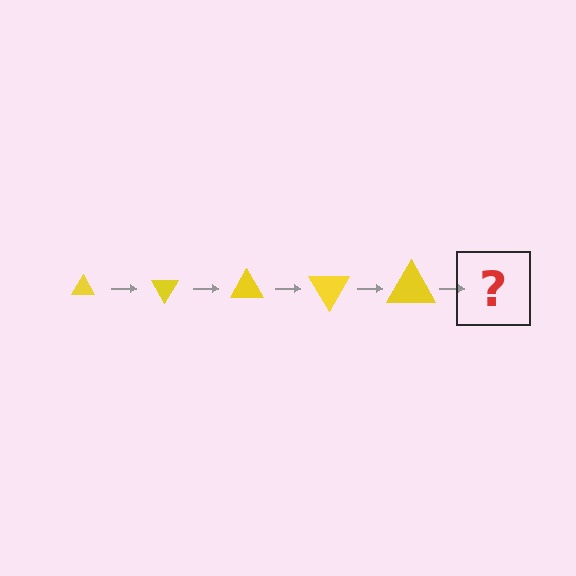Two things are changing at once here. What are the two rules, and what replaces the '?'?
The two rules are that the triangle grows larger each step and it rotates 60 degrees each step. The '?' should be a triangle, larger than the previous one and rotated 300 degrees from the start.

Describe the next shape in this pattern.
It should be a triangle, larger than the previous one and rotated 300 degrees from the start.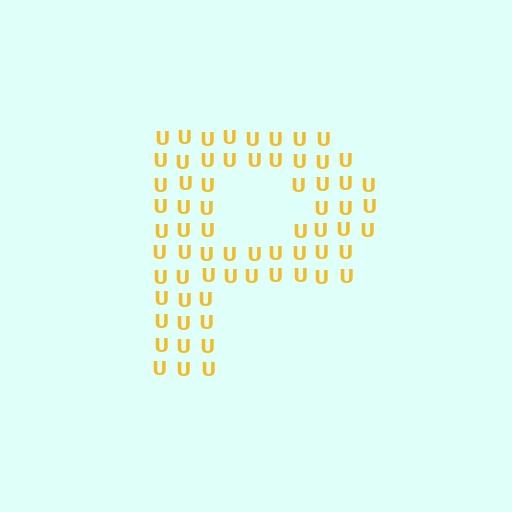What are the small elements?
The small elements are letter U's.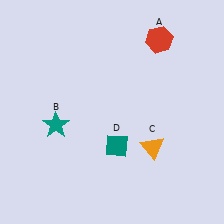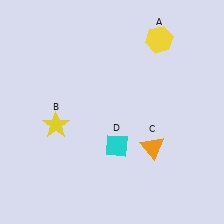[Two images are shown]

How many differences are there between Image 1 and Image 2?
There are 3 differences between the two images.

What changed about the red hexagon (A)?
In Image 1, A is red. In Image 2, it changed to yellow.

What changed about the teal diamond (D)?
In Image 1, D is teal. In Image 2, it changed to cyan.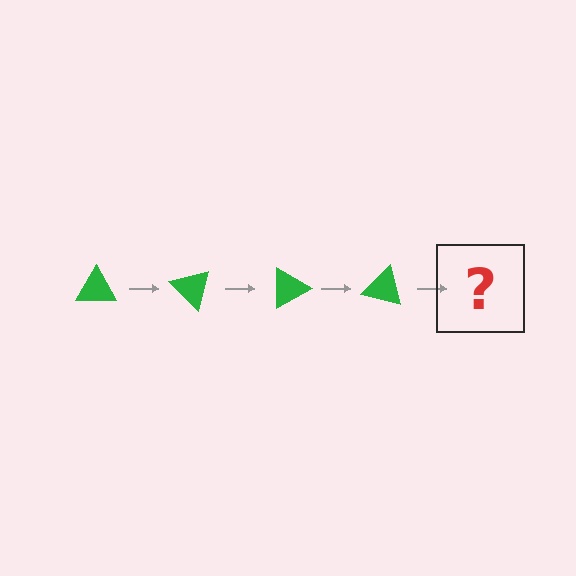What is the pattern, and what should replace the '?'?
The pattern is that the triangle rotates 45 degrees each step. The '?' should be a green triangle rotated 180 degrees.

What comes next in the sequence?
The next element should be a green triangle rotated 180 degrees.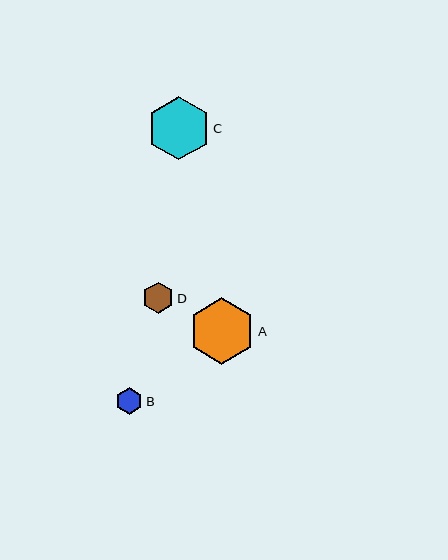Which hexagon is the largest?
Hexagon A is the largest with a size of approximately 67 pixels.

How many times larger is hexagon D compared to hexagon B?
Hexagon D is approximately 1.2 times the size of hexagon B.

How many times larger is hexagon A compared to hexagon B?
Hexagon A is approximately 2.5 times the size of hexagon B.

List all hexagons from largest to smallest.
From largest to smallest: A, C, D, B.